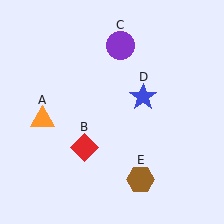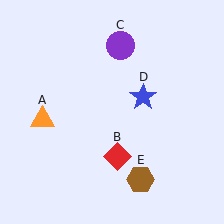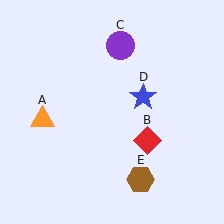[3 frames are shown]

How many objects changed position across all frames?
1 object changed position: red diamond (object B).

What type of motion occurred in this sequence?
The red diamond (object B) rotated counterclockwise around the center of the scene.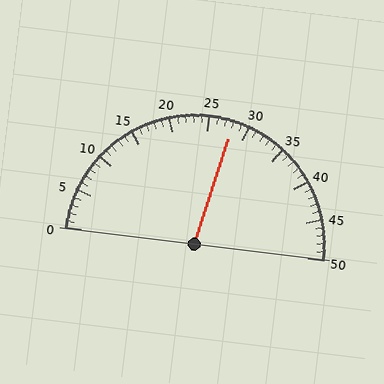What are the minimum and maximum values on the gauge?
The gauge ranges from 0 to 50.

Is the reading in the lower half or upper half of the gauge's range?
The reading is in the upper half of the range (0 to 50).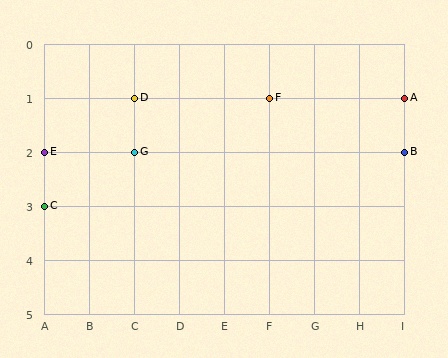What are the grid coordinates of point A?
Point A is at grid coordinates (I, 1).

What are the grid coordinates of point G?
Point G is at grid coordinates (C, 2).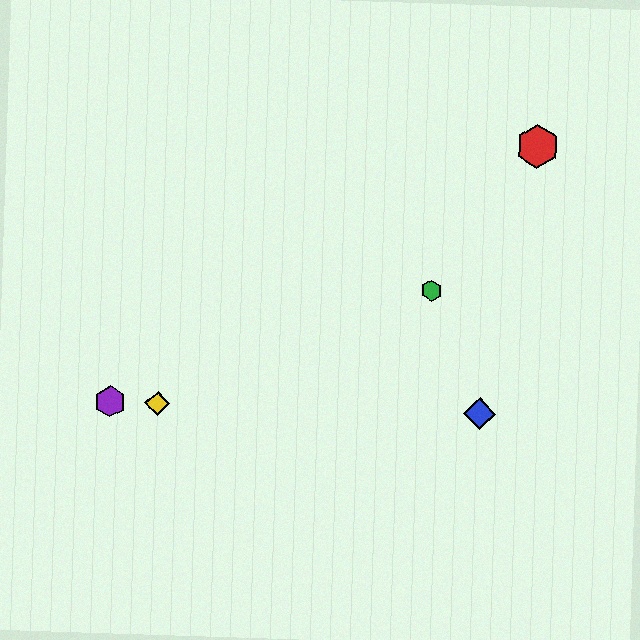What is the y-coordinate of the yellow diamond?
The yellow diamond is at y≈403.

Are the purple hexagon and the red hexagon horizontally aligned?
No, the purple hexagon is at y≈402 and the red hexagon is at y≈146.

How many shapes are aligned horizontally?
3 shapes (the blue diamond, the yellow diamond, the purple hexagon) are aligned horizontally.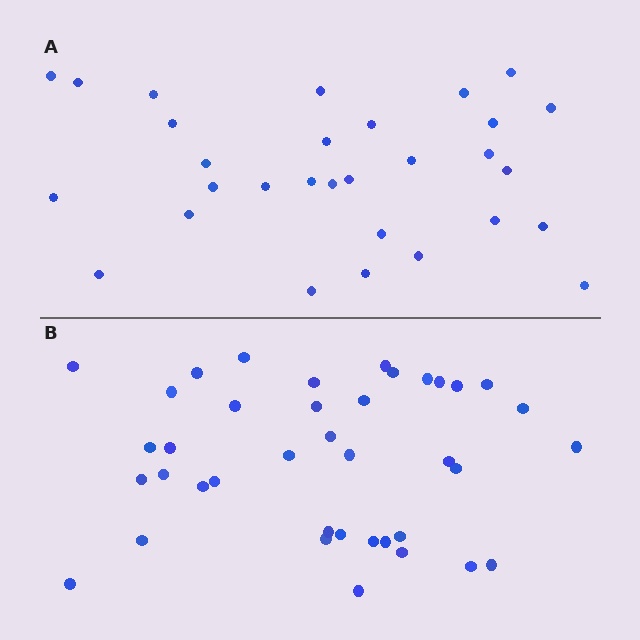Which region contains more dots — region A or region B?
Region B (the bottom region) has more dots.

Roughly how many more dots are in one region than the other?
Region B has roughly 8 or so more dots than region A.